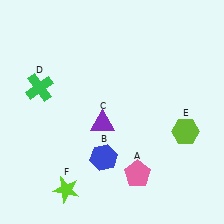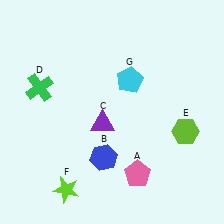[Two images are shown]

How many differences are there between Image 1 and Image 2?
There is 1 difference between the two images.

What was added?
A cyan pentagon (G) was added in Image 2.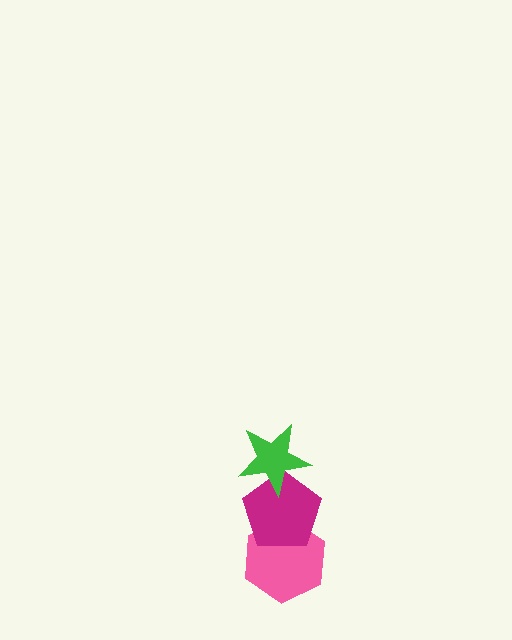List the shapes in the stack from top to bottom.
From top to bottom: the green star, the magenta pentagon, the pink hexagon.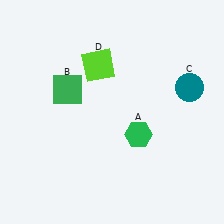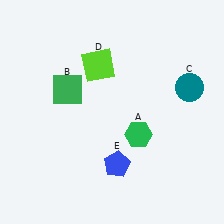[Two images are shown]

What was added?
A blue pentagon (E) was added in Image 2.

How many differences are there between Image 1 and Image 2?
There is 1 difference between the two images.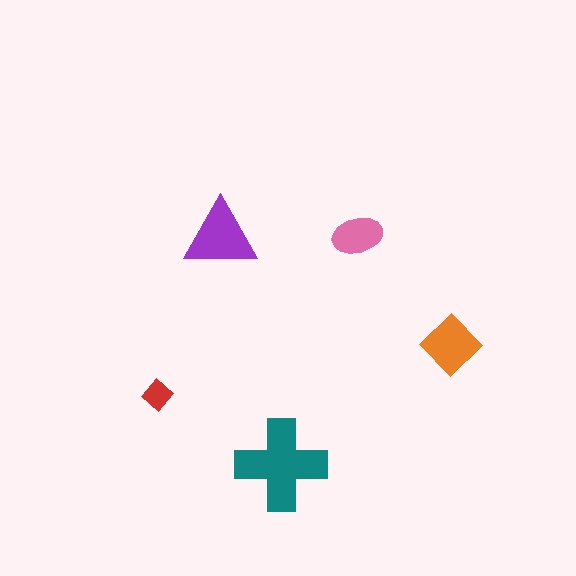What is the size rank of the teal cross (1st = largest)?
1st.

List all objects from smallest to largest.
The red diamond, the pink ellipse, the orange diamond, the purple triangle, the teal cross.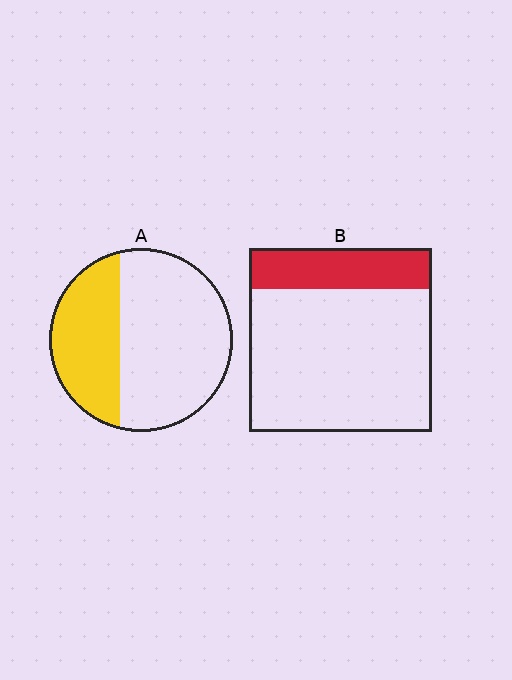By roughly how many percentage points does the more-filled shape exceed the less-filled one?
By roughly 15 percentage points (A over B).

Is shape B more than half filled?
No.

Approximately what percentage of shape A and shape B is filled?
A is approximately 35% and B is approximately 20%.